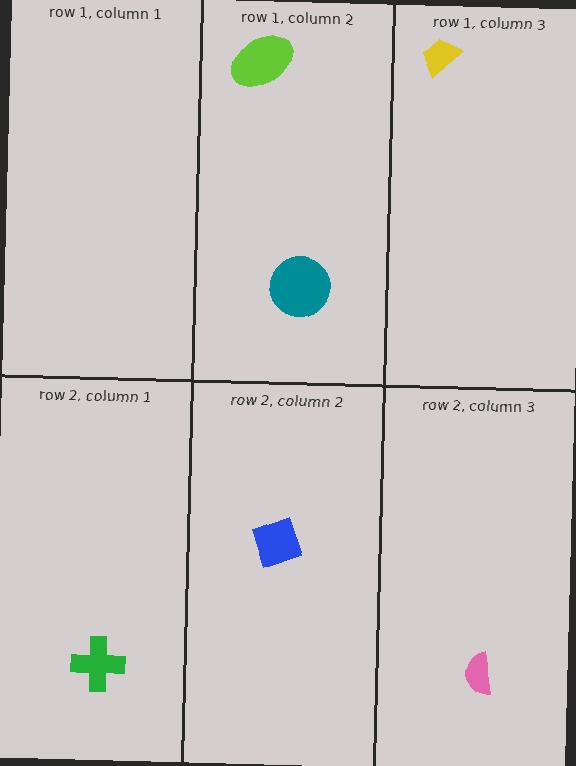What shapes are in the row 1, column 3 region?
The yellow trapezoid.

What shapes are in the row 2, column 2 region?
The blue diamond.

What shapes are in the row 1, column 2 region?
The teal circle, the lime ellipse.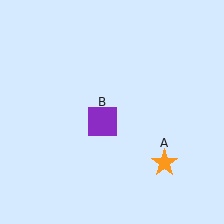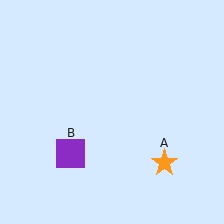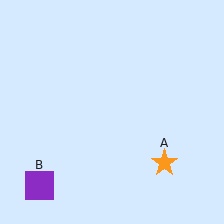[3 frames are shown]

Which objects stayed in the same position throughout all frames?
Orange star (object A) remained stationary.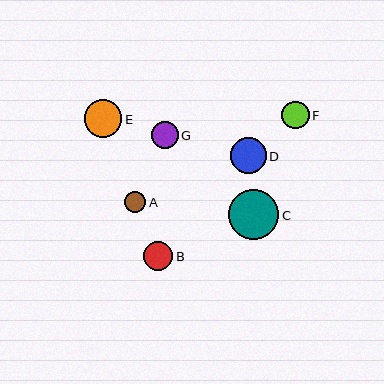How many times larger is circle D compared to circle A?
Circle D is approximately 1.6 times the size of circle A.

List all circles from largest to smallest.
From largest to smallest: C, E, D, B, F, G, A.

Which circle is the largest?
Circle C is the largest with a size of approximately 51 pixels.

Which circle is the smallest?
Circle A is the smallest with a size of approximately 22 pixels.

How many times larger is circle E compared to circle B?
Circle E is approximately 1.3 times the size of circle B.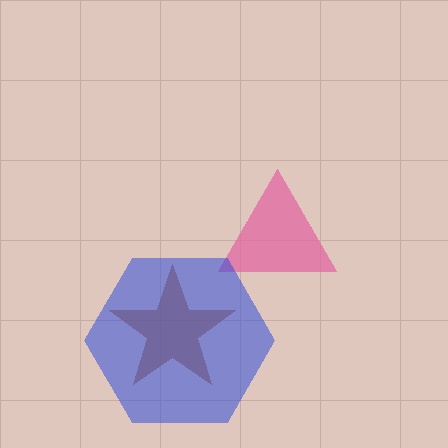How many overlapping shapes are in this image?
There are 3 overlapping shapes in the image.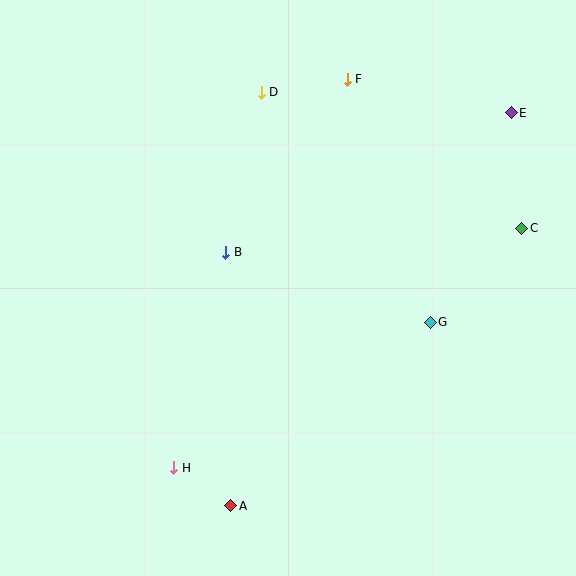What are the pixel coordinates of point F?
Point F is at (347, 79).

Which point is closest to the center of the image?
Point B at (226, 253) is closest to the center.